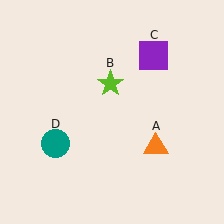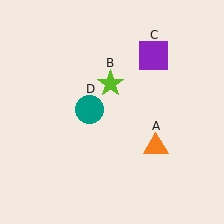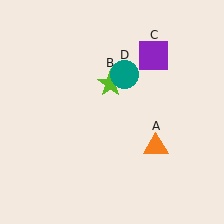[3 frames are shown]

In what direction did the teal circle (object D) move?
The teal circle (object D) moved up and to the right.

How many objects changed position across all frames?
1 object changed position: teal circle (object D).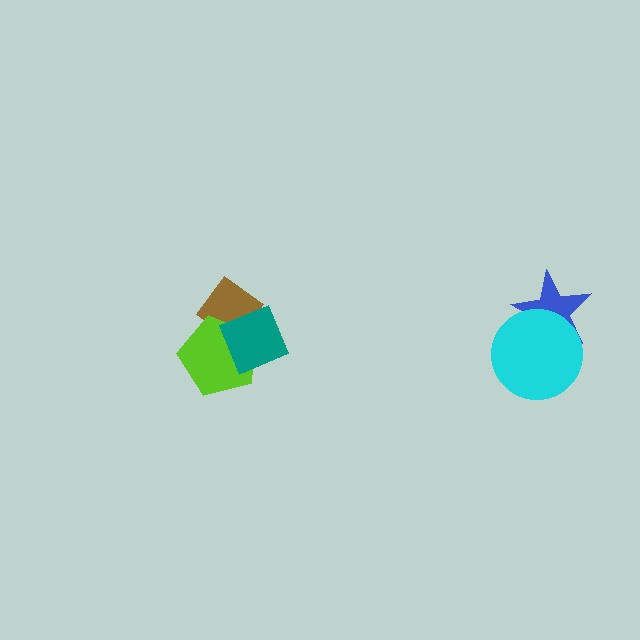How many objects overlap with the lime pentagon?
2 objects overlap with the lime pentagon.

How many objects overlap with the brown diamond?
2 objects overlap with the brown diamond.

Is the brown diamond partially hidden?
Yes, it is partially covered by another shape.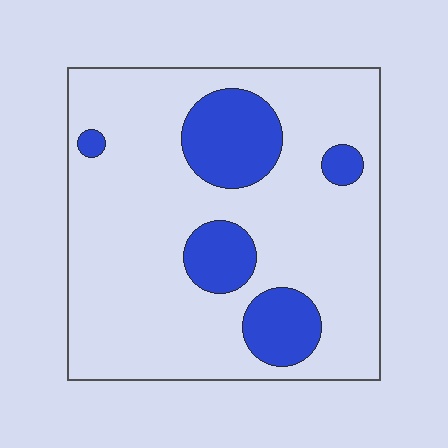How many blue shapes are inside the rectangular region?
5.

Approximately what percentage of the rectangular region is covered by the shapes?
Approximately 20%.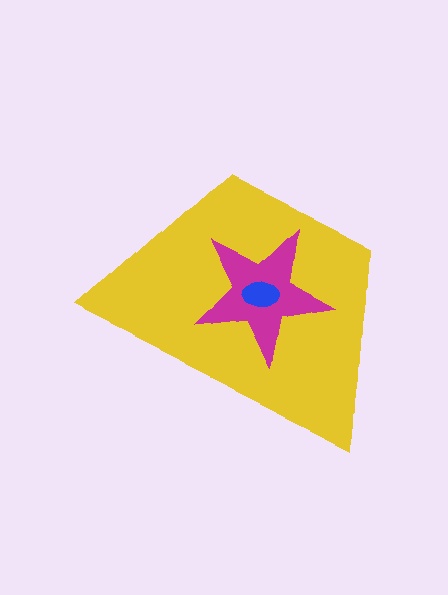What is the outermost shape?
The yellow trapezoid.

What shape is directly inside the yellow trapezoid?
The magenta star.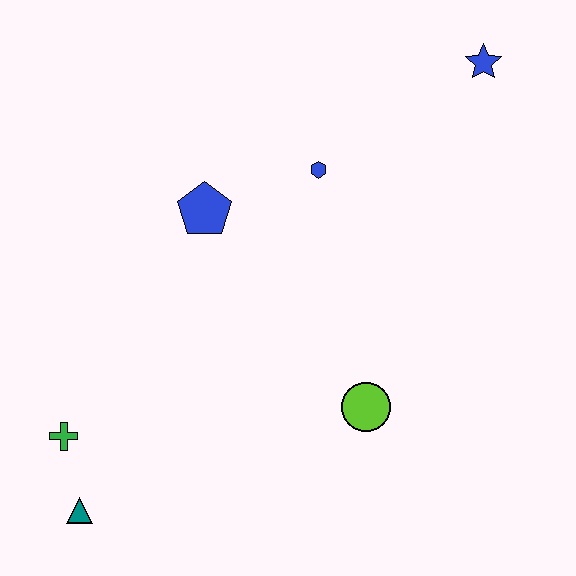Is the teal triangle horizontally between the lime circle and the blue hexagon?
No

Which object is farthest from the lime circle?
The blue star is farthest from the lime circle.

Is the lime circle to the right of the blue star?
No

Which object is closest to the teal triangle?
The green cross is closest to the teal triangle.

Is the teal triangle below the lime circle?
Yes